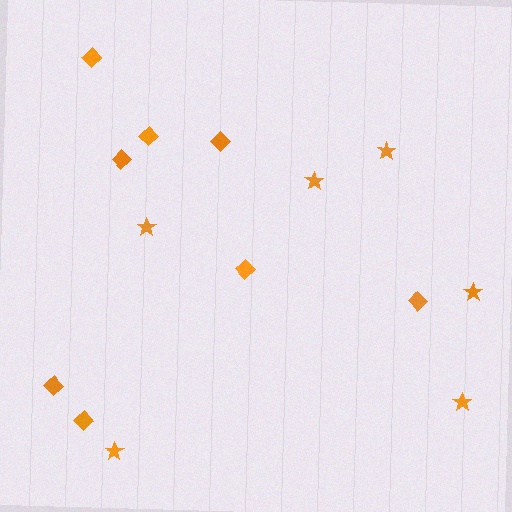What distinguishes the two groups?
There are 2 groups: one group of diamonds (8) and one group of stars (6).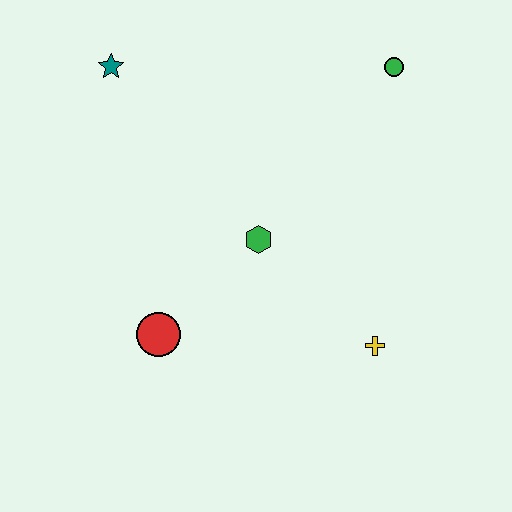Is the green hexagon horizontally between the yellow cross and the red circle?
Yes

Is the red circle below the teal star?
Yes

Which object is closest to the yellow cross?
The green hexagon is closest to the yellow cross.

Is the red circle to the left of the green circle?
Yes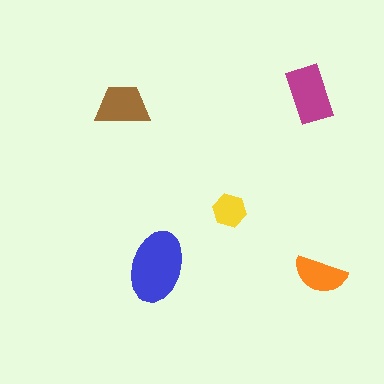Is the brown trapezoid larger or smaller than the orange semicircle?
Larger.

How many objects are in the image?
There are 5 objects in the image.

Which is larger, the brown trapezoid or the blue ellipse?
The blue ellipse.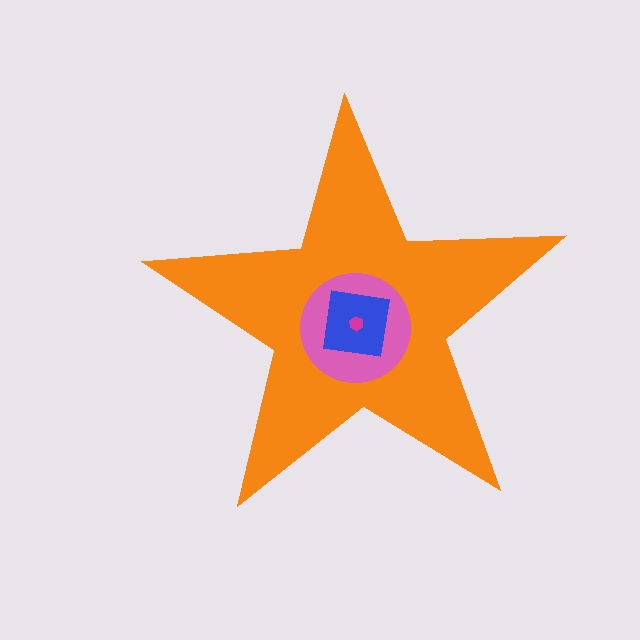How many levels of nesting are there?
4.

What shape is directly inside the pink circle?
The blue square.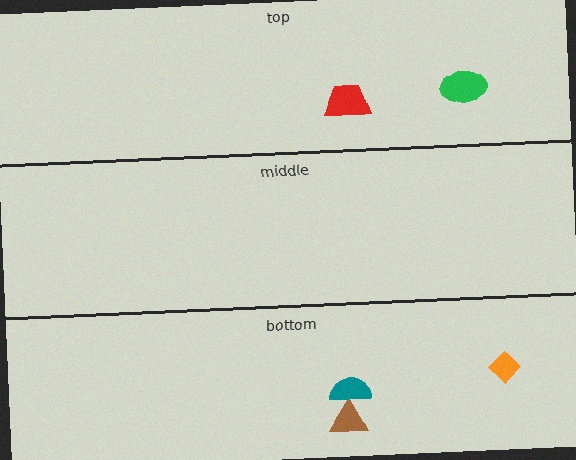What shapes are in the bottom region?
The orange diamond, the brown triangle, the teal semicircle.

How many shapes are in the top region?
2.